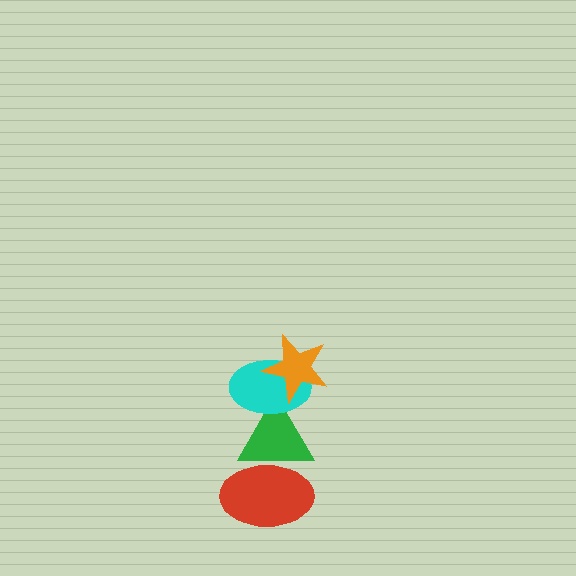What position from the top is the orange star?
The orange star is 1st from the top.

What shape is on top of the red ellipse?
The green triangle is on top of the red ellipse.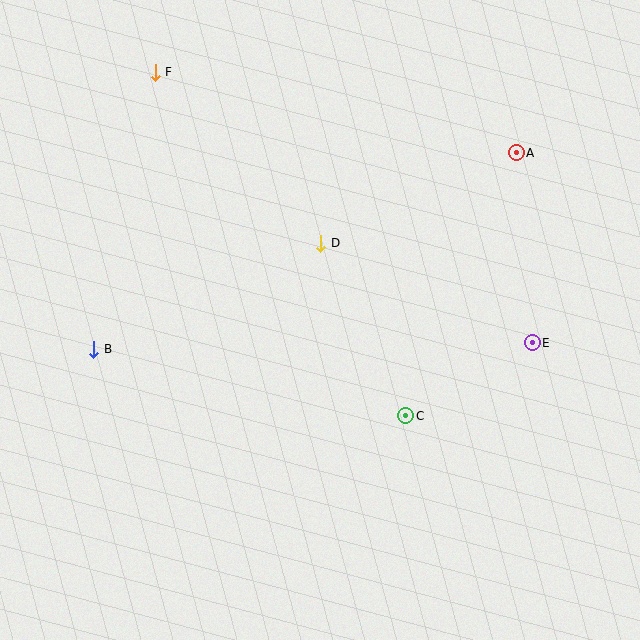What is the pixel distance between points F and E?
The distance between F and E is 464 pixels.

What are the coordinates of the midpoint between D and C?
The midpoint between D and C is at (363, 330).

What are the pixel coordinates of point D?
Point D is at (321, 243).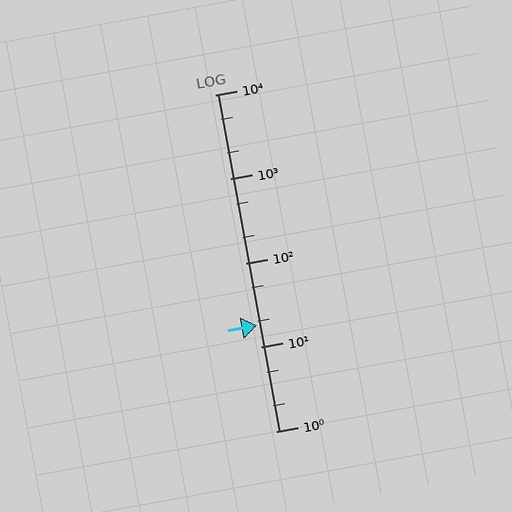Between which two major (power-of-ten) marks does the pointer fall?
The pointer is between 10 and 100.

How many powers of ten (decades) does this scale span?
The scale spans 4 decades, from 1 to 10000.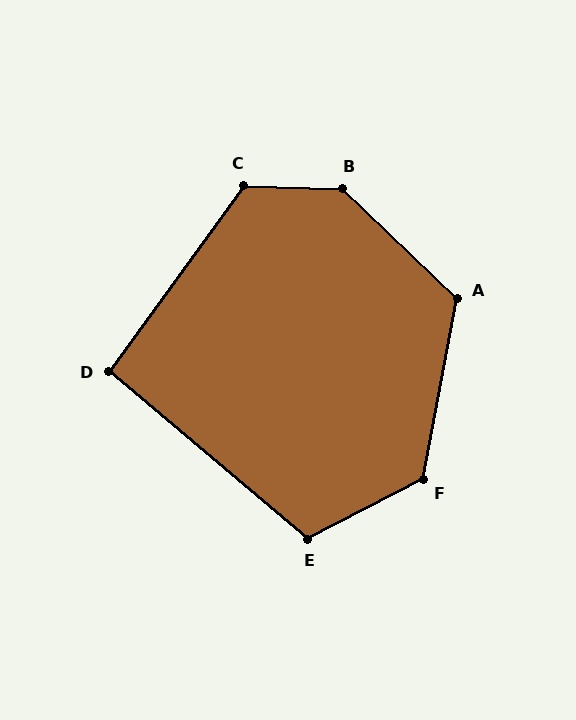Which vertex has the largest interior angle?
B, at approximately 138 degrees.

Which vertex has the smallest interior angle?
D, at approximately 94 degrees.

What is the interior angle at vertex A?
Approximately 123 degrees (obtuse).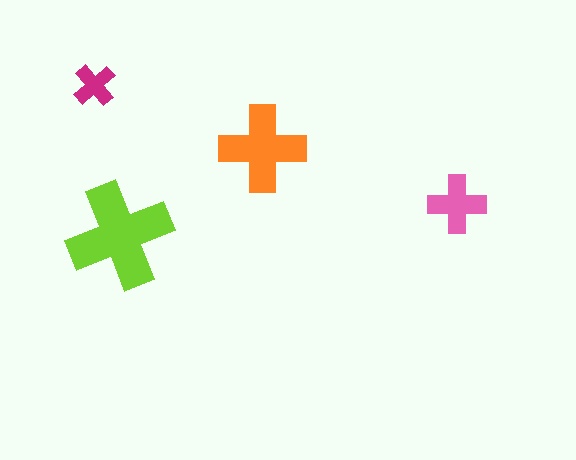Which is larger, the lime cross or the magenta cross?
The lime one.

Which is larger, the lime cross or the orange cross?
The lime one.